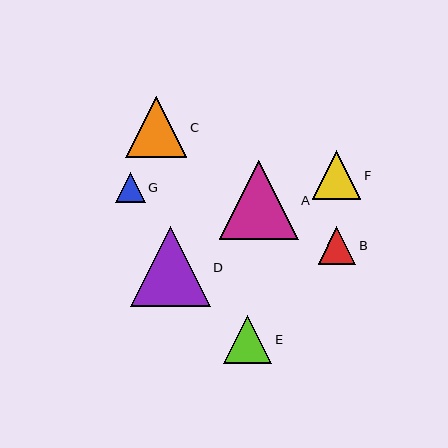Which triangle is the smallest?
Triangle G is the smallest with a size of approximately 30 pixels.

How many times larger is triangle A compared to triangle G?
Triangle A is approximately 2.6 times the size of triangle G.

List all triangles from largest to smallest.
From largest to smallest: D, A, C, E, F, B, G.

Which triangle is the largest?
Triangle D is the largest with a size of approximately 80 pixels.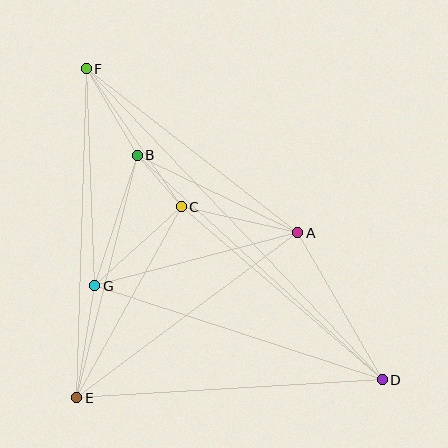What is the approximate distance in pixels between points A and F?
The distance between A and F is approximately 268 pixels.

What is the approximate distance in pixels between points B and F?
The distance between B and F is approximately 100 pixels.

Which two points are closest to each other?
Points B and C are closest to each other.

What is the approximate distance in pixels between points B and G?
The distance between B and G is approximately 137 pixels.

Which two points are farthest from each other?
Points D and F are farthest from each other.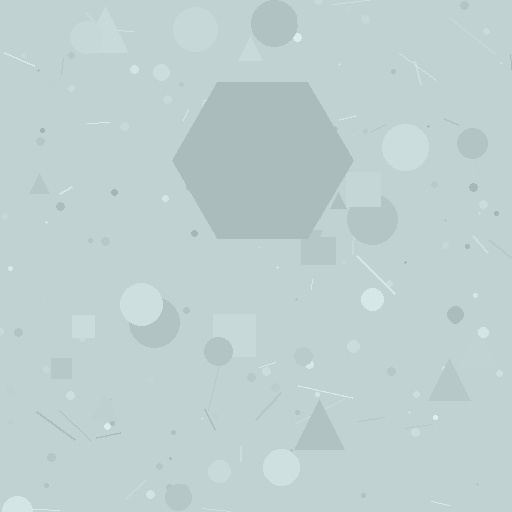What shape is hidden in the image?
A hexagon is hidden in the image.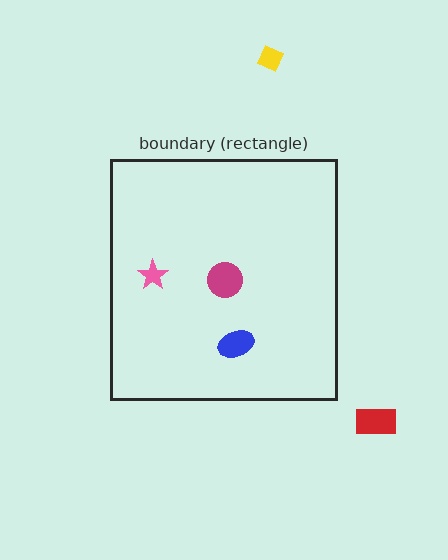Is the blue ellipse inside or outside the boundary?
Inside.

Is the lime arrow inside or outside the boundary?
Inside.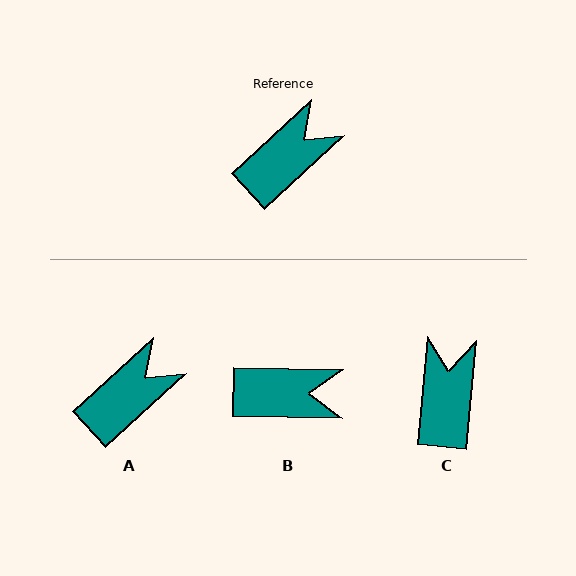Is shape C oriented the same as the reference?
No, it is off by about 42 degrees.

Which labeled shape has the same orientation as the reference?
A.